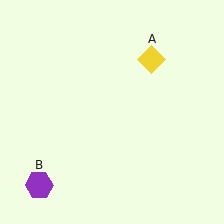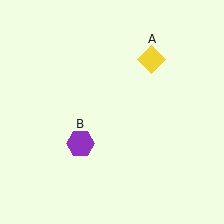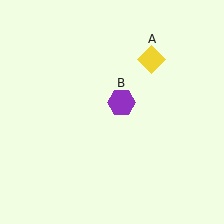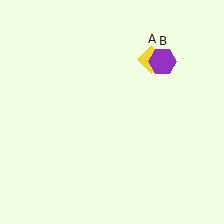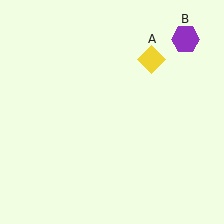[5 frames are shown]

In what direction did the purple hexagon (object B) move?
The purple hexagon (object B) moved up and to the right.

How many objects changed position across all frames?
1 object changed position: purple hexagon (object B).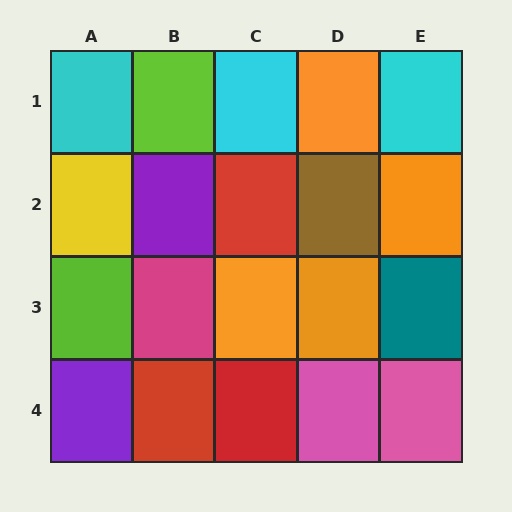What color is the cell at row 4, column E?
Pink.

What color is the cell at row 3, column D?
Orange.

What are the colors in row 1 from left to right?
Cyan, lime, cyan, orange, cyan.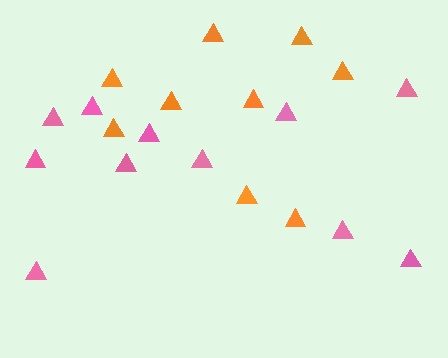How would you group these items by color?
There are 2 groups: one group of pink triangles (11) and one group of orange triangles (9).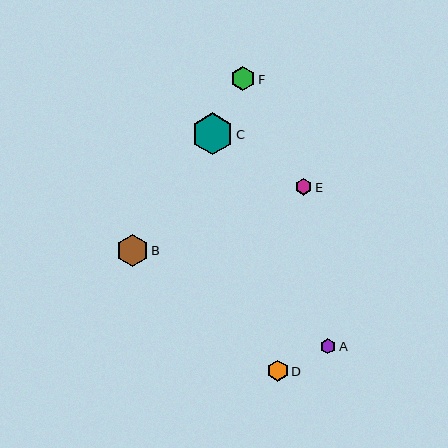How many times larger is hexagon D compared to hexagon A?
Hexagon D is approximately 1.4 times the size of hexagon A.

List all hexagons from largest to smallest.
From largest to smallest: C, B, F, D, E, A.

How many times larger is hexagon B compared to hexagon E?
Hexagon B is approximately 1.9 times the size of hexagon E.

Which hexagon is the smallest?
Hexagon A is the smallest with a size of approximately 15 pixels.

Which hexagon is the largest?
Hexagon C is the largest with a size of approximately 42 pixels.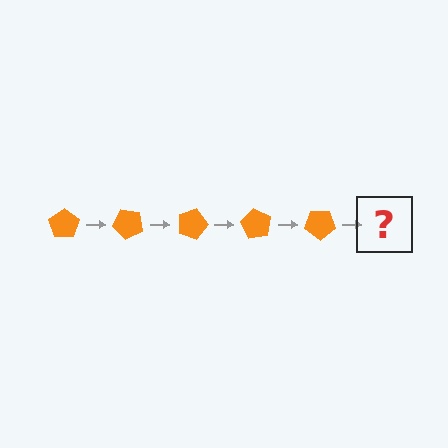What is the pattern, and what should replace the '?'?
The pattern is that the pentagon rotates 45 degrees each step. The '?' should be an orange pentagon rotated 225 degrees.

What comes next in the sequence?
The next element should be an orange pentagon rotated 225 degrees.